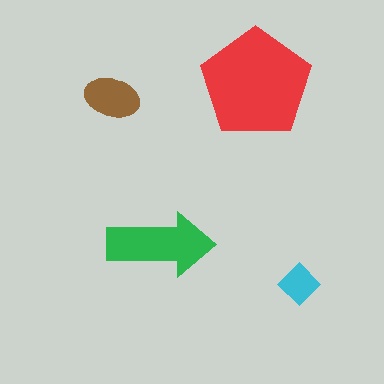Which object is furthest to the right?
The cyan diamond is rightmost.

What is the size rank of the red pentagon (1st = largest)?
1st.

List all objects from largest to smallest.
The red pentagon, the green arrow, the brown ellipse, the cyan diamond.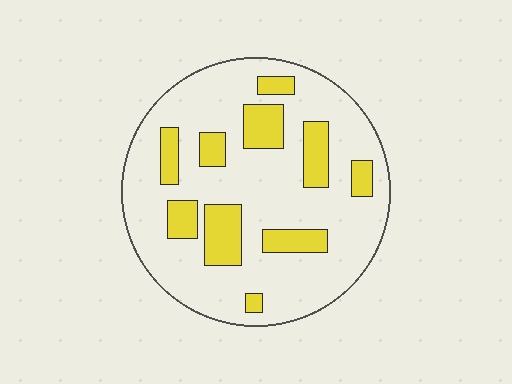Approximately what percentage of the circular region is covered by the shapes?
Approximately 20%.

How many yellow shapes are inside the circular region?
10.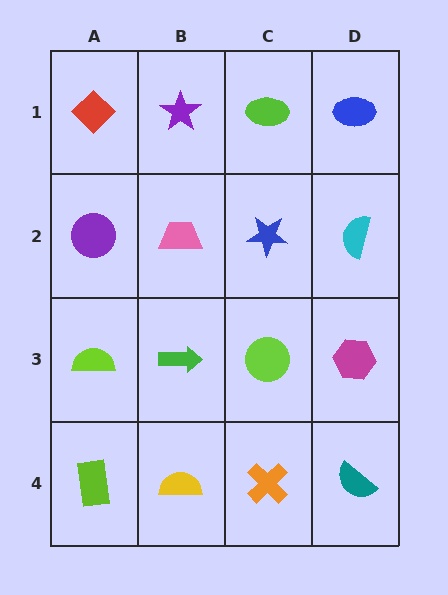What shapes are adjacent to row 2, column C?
A lime ellipse (row 1, column C), a lime circle (row 3, column C), a pink trapezoid (row 2, column B), a cyan semicircle (row 2, column D).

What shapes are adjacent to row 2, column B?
A purple star (row 1, column B), a green arrow (row 3, column B), a purple circle (row 2, column A), a blue star (row 2, column C).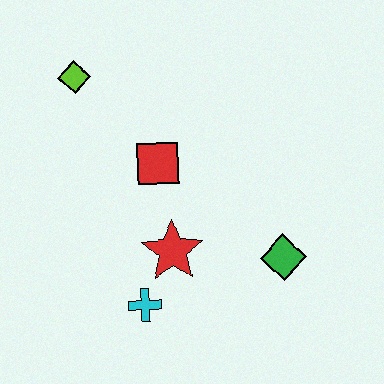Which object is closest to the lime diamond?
The red square is closest to the lime diamond.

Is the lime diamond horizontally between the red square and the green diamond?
No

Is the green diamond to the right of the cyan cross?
Yes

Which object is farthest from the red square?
The green diamond is farthest from the red square.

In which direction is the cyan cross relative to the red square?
The cyan cross is below the red square.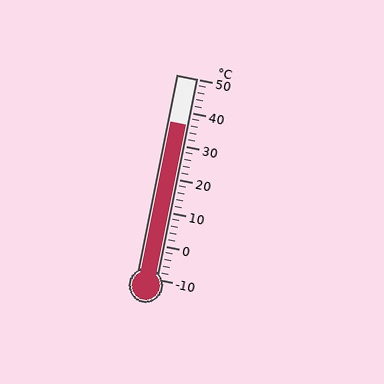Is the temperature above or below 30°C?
The temperature is above 30°C.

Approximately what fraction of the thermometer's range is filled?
The thermometer is filled to approximately 75% of its range.